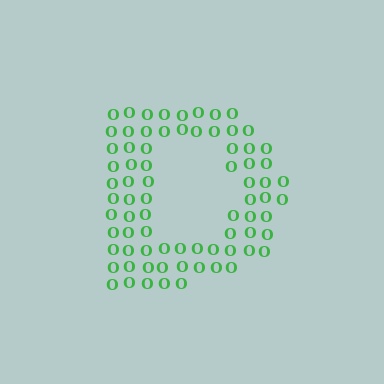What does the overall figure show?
The overall figure shows the letter D.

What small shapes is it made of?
It is made of small letter O's.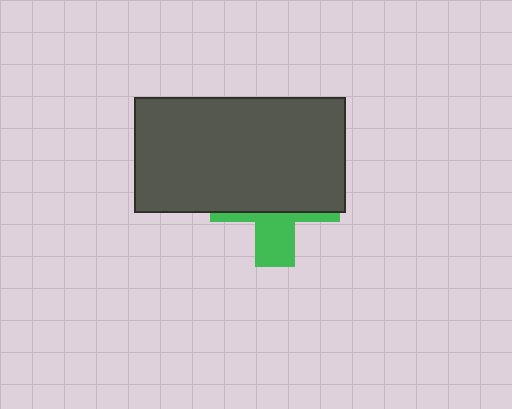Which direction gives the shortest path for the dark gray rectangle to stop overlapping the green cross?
Moving up gives the shortest separation.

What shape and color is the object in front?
The object in front is a dark gray rectangle.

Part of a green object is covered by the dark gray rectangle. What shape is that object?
It is a cross.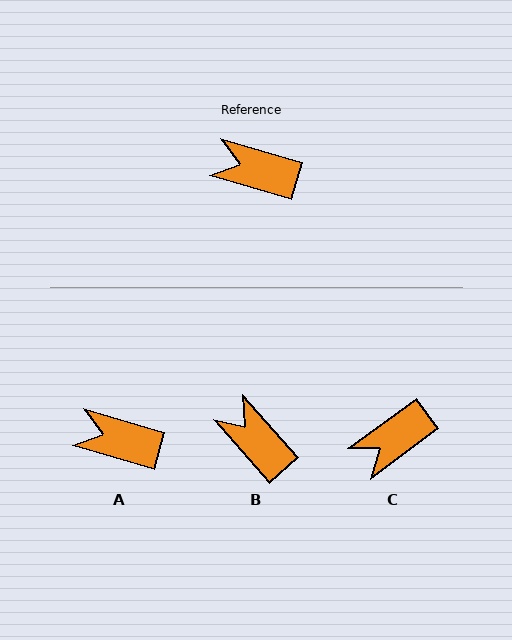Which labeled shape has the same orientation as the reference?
A.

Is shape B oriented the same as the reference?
No, it is off by about 32 degrees.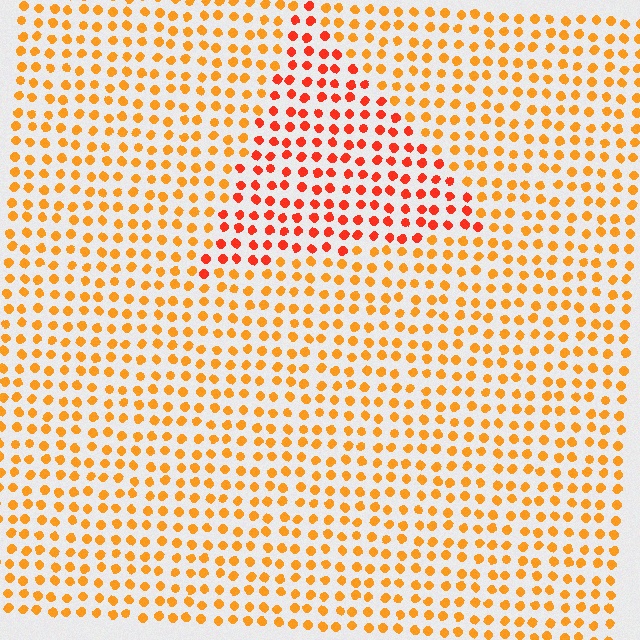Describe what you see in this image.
The image is filled with small orange elements in a uniform arrangement. A triangle-shaped region is visible where the elements are tinted to a slightly different hue, forming a subtle color boundary.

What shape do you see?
I see a triangle.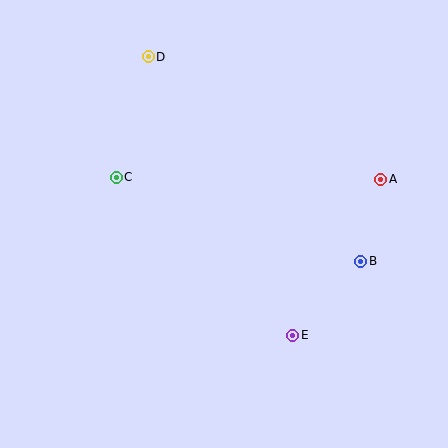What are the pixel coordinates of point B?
Point B is at (361, 261).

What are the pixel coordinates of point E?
Point E is at (293, 335).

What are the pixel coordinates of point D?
Point D is at (148, 57).